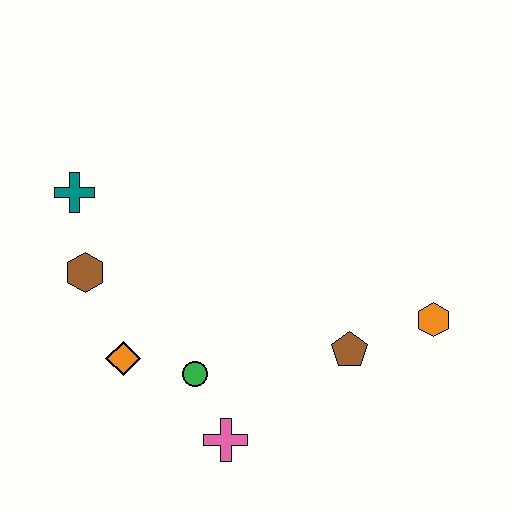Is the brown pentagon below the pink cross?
No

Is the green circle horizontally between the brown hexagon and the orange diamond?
No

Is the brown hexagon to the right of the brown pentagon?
No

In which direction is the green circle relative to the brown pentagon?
The green circle is to the left of the brown pentagon.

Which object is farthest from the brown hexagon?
The orange hexagon is farthest from the brown hexagon.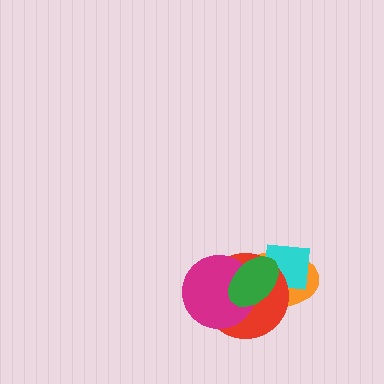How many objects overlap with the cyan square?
3 objects overlap with the cyan square.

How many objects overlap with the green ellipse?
4 objects overlap with the green ellipse.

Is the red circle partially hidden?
Yes, it is partially covered by another shape.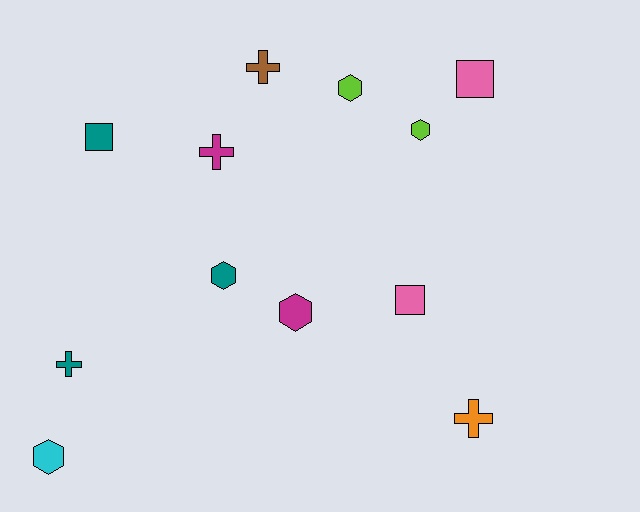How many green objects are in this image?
There are no green objects.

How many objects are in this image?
There are 12 objects.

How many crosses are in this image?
There are 4 crosses.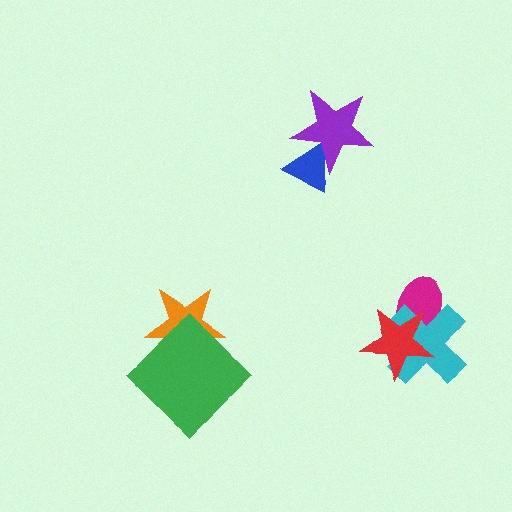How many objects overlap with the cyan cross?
2 objects overlap with the cyan cross.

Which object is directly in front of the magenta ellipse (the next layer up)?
The cyan cross is directly in front of the magenta ellipse.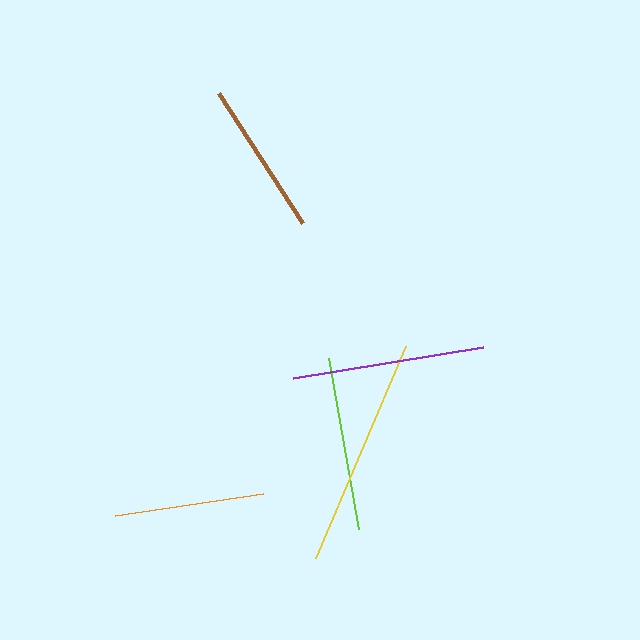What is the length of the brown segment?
The brown segment is approximately 155 pixels long.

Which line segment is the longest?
The yellow line is the longest at approximately 231 pixels.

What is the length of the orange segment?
The orange segment is approximately 150 pixels long.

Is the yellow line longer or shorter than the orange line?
The yellow line is longer than the orange line.